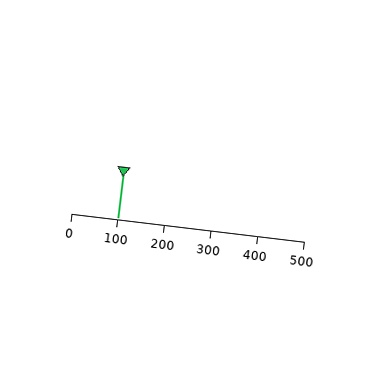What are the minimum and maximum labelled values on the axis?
The axis runs from 0 to 500.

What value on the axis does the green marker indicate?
The marker indicates approximately 100.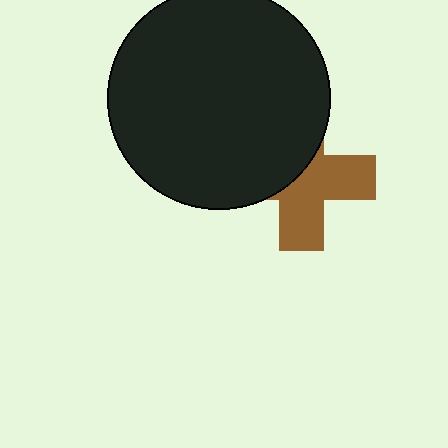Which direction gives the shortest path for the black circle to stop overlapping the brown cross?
Moving toward the upper-left gives the shortest separation.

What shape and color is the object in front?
The object in front is a black circle.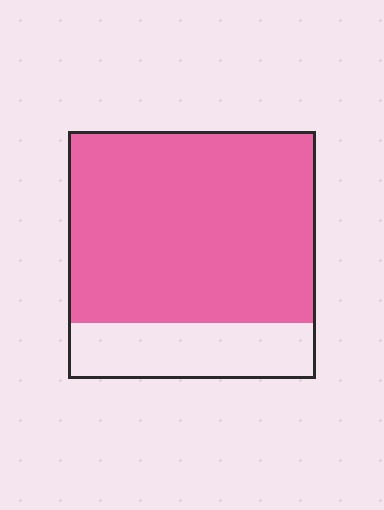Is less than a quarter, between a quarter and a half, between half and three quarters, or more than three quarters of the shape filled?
More than three quarters.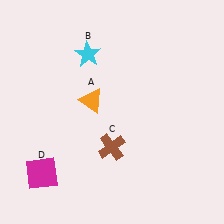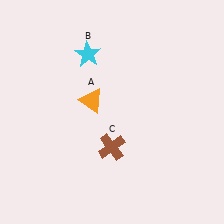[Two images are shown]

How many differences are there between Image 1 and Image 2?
There is 1 difference between the two images.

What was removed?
The magenta square (D) was removed in Image 2.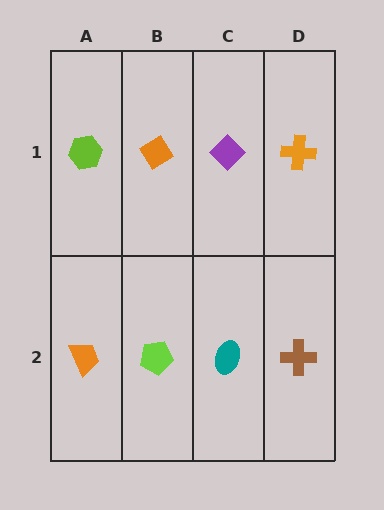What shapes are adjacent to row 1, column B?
A lime pentagon (row 2, column B), a lime hexagon (row 1, column A), a purple diamond (row 1, column C).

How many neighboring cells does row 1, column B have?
3.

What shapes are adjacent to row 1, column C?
A teal ellipse (row 2, column C), an orange diamond (row 1, column B), an orange cross (row 1, column D).